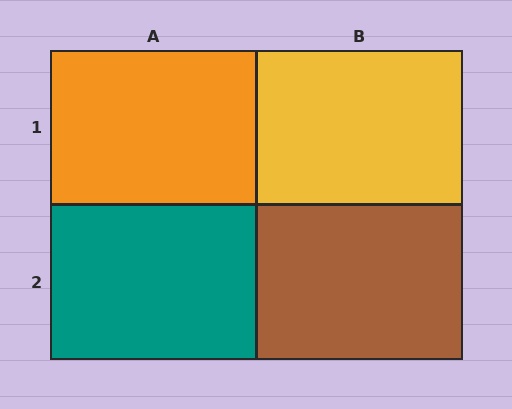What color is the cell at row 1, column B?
Yellow.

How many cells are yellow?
1 cell is yellow.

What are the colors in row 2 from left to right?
Teal, brown.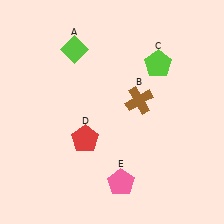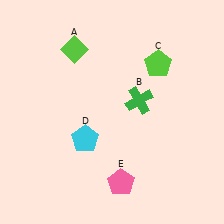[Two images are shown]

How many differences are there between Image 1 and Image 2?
There are 2 differences between the two images.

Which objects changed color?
B changed from brown to green. D changed from red to cyan.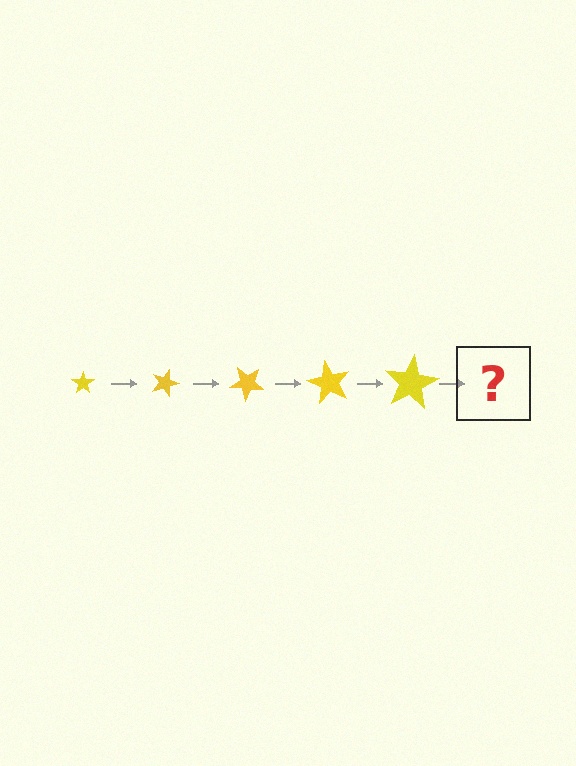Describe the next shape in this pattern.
It should be a star, larger than the previous one and rotated 100 degrees from the start.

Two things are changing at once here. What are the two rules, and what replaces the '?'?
The two rules are that the star grows larger each step and it rotates 20 degrees each step. The '?' should be a star, larger than the previous one and rotated 100 degrees from the start.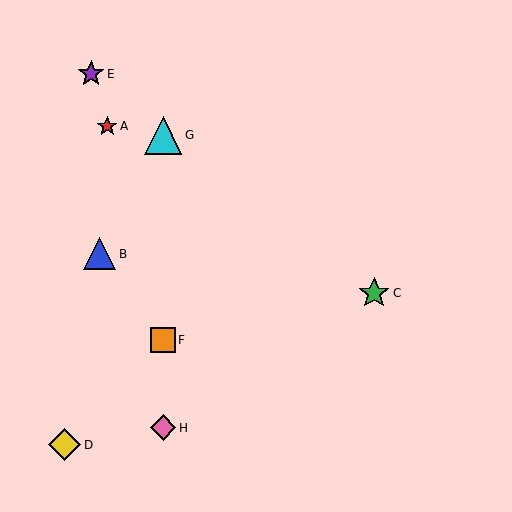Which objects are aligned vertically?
Objects F, G, H are aligned vertically.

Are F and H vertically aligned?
Yes, both are at x≈163.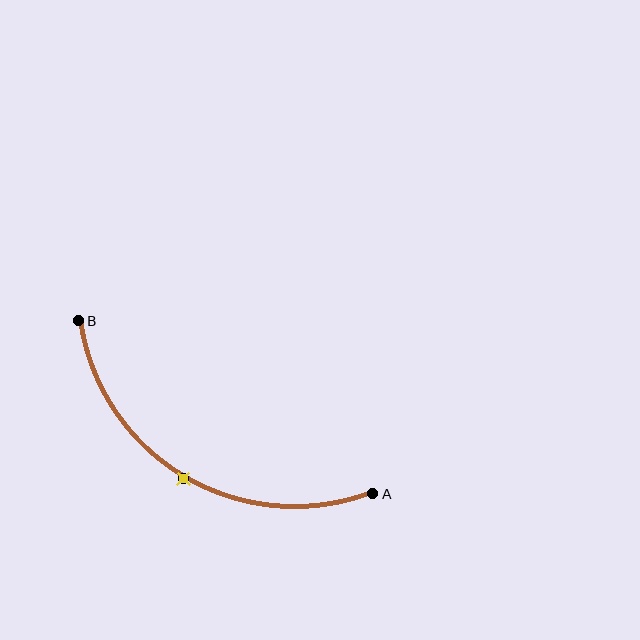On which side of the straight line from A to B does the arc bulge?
The arc bulges below the straight line connecting A and B.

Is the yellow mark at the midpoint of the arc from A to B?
Yes. The yellow mark lies on the arc at equal arc-length from both A and B — it is the arc midpoint.